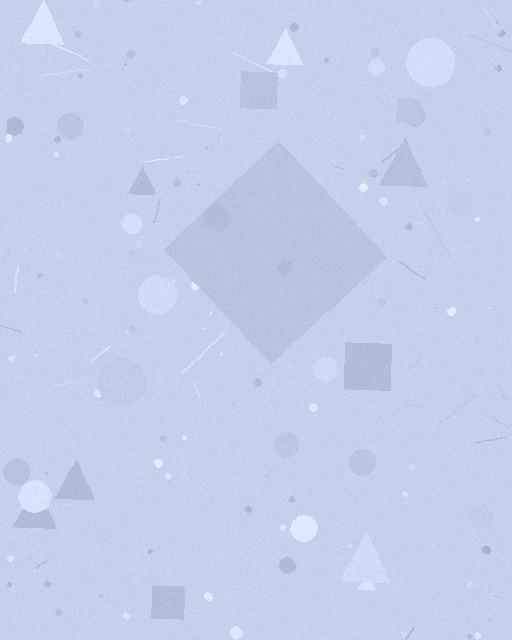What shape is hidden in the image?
A diamond is hidden in the image.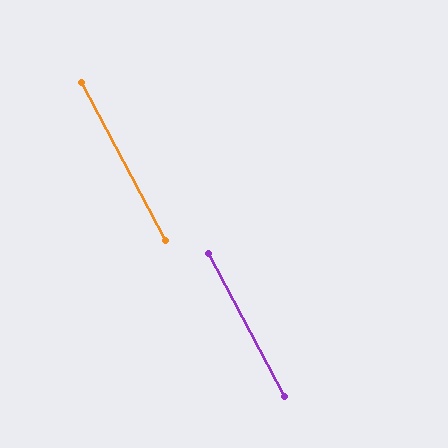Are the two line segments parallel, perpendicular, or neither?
Parallel — their directions differ by only 0.3°.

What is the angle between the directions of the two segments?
Approximately 0 degrees.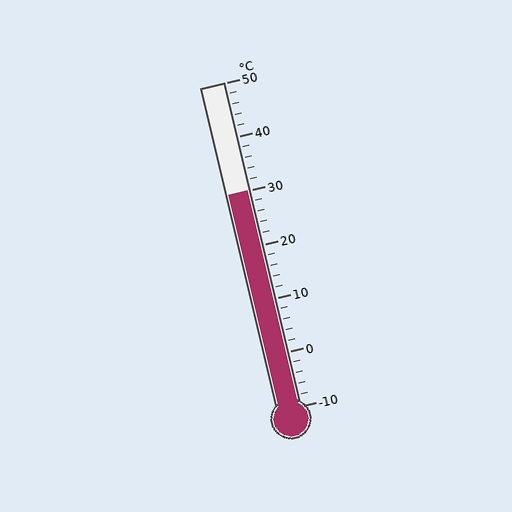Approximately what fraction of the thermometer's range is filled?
The thermometer is filled to approximately 65% of its range.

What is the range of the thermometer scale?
The thermometer scale ranges from -10°C to 50°C.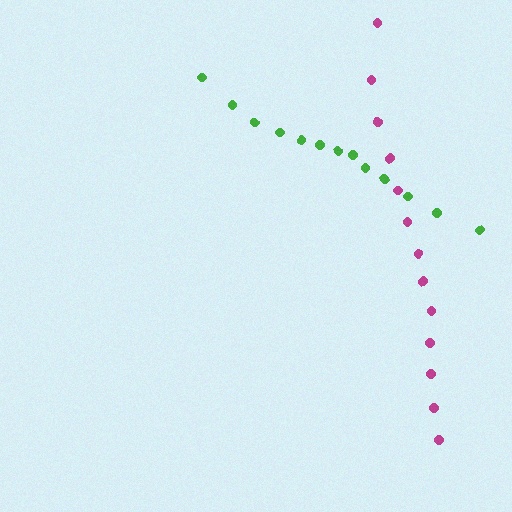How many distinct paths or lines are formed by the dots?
There are 2 distinct paths.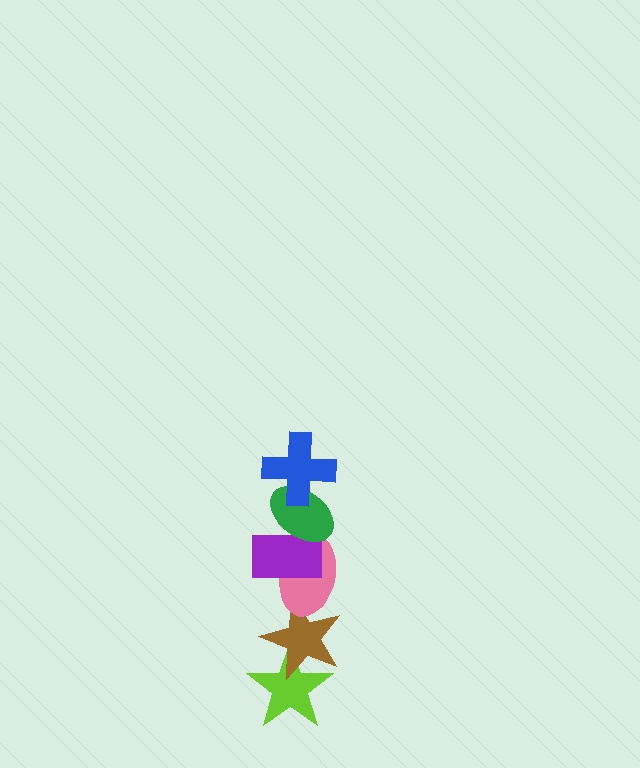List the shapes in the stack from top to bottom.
From top to bottom: the blue cross, the green ellipse, the purple rectangle, the pink ellipse, the brown star, the lime star.